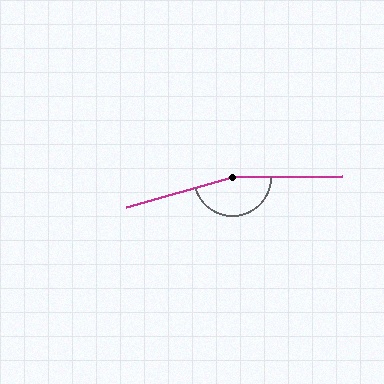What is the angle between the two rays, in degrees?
Approximately 165 degrees.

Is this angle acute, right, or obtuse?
It is obtuse.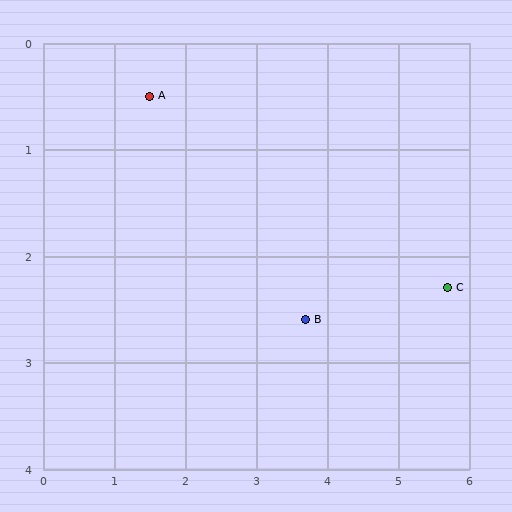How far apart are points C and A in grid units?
Points C and A are about 4.6 grid units apart.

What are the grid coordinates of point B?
Point B is at approximately (3.7, 2.6).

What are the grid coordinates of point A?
Point A is at approximately (1.5, 0.5).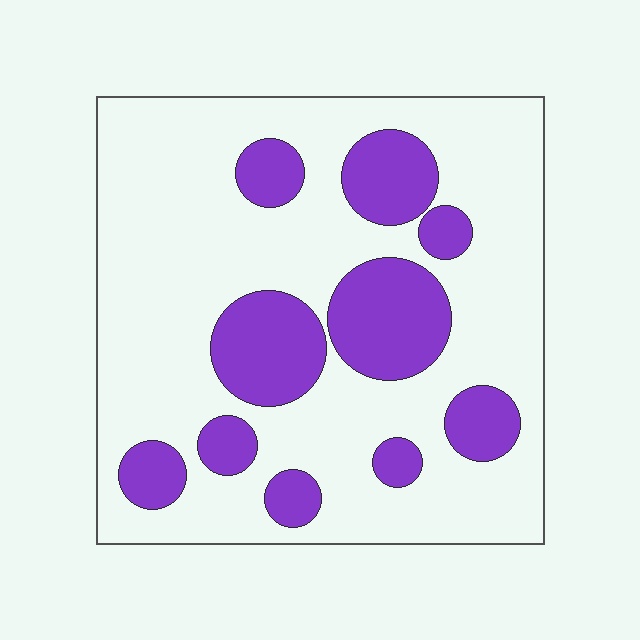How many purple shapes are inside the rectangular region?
10.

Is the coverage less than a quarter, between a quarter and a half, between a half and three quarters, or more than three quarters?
Between a quarter and a half.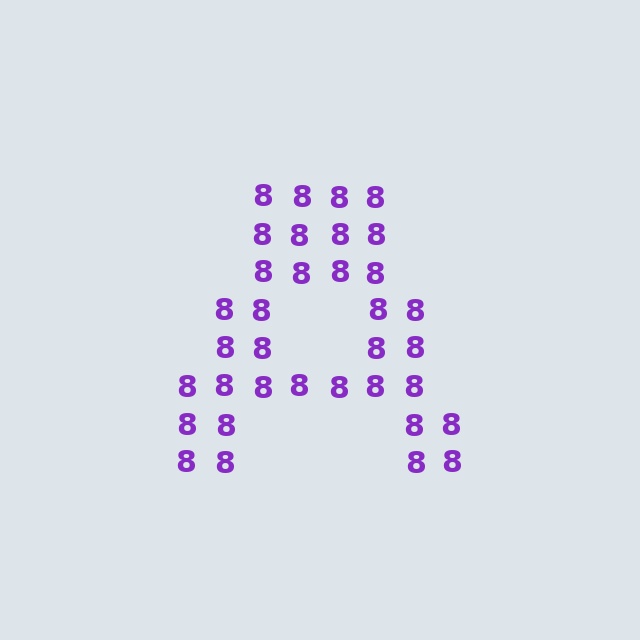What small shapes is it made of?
It is made of small digit 8's.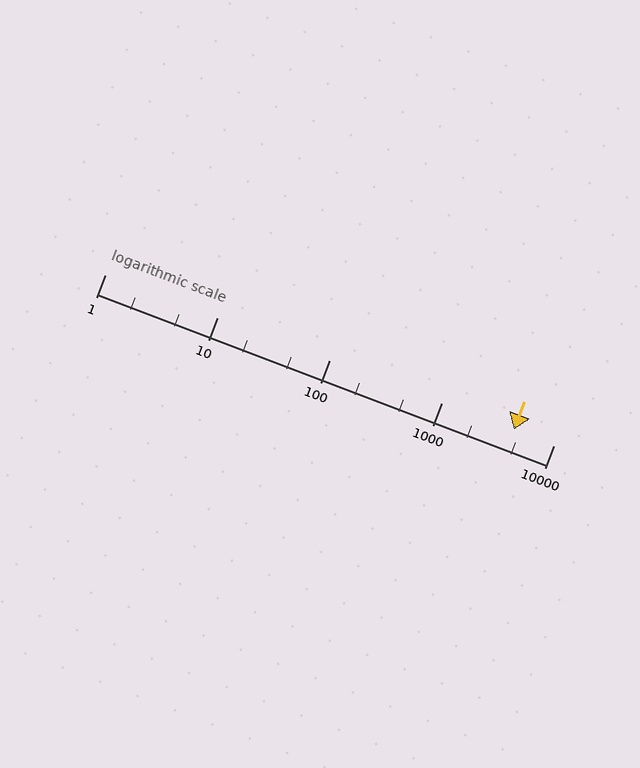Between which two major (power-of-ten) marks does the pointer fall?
The pointer is between 1000 and 10000.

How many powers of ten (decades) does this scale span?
The scale spans 4 decades, from 1 to 10000.